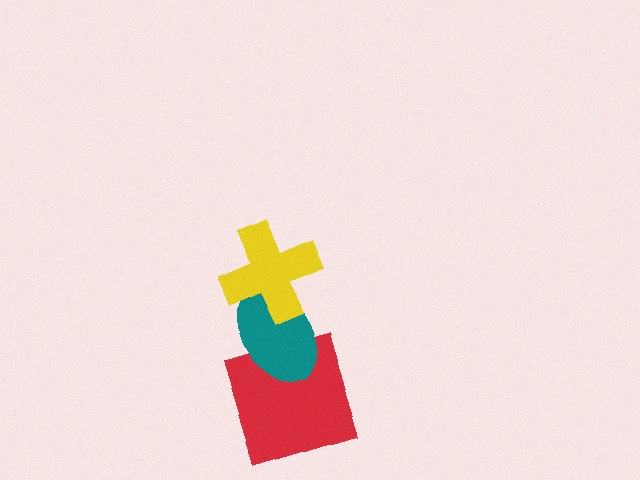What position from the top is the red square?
The red square is 3rd from the top.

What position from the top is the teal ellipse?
The teal ellipse is 2nd from the top.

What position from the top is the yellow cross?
The yellow cross is 1st from the top.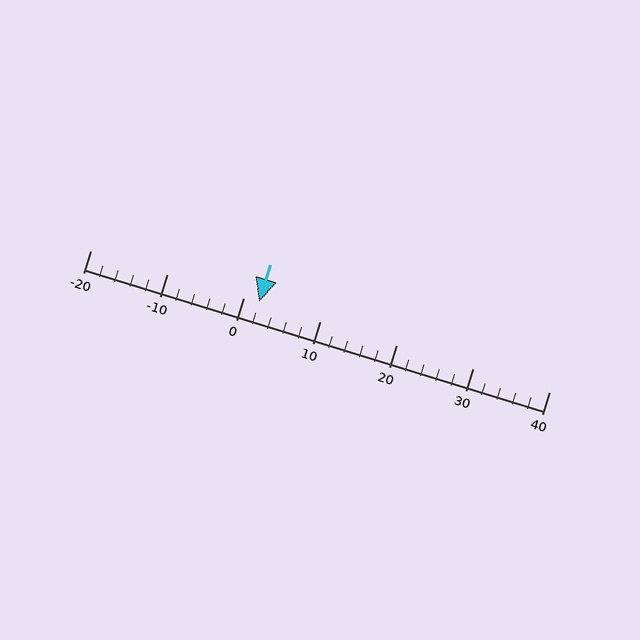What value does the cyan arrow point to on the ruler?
The cyan arrow points to approximately 2.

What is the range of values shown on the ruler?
The ruler shows values from -20 to 40.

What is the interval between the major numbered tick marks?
The major tick marks are spaced 10 units apart.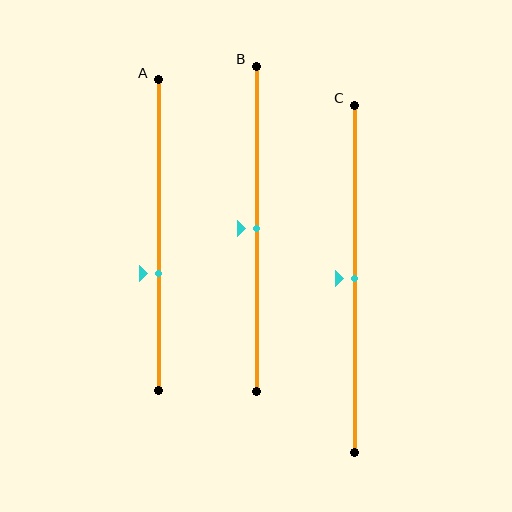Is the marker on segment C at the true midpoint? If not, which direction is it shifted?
Yes, the marker on segment C is at the true midpoint.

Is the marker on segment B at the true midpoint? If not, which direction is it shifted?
Yes, the marker on segment B is at the true midpoint.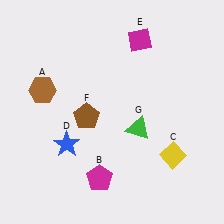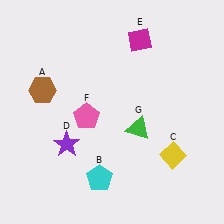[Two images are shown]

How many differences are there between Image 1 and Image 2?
There are 3 differences between the two images.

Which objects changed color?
B changed from magenta to cyan. D changed from blue to purple. F changed from brown to pink.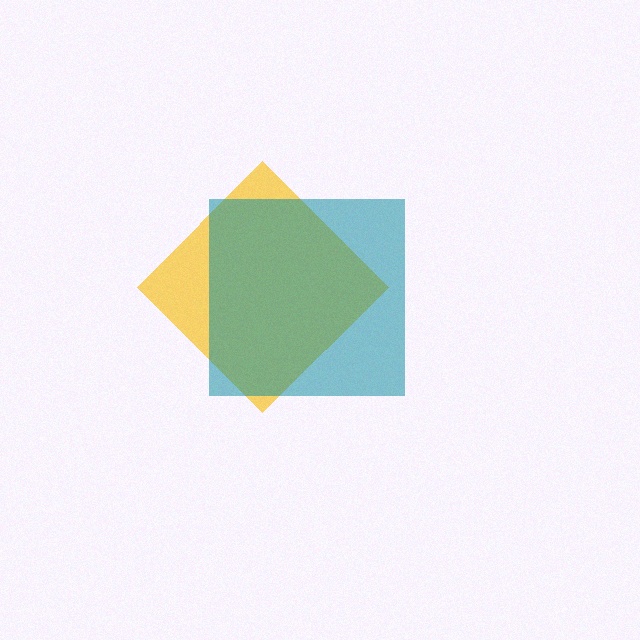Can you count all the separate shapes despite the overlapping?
Yes, there are 2 separate shapes.